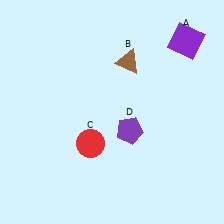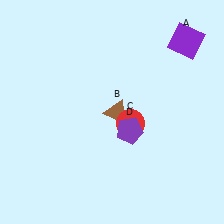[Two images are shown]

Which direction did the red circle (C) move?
The red circle (C) moved right.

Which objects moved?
The objects that moved are: the brown triangle (B), the red circle (C).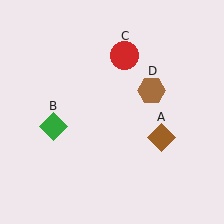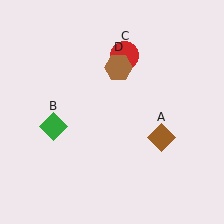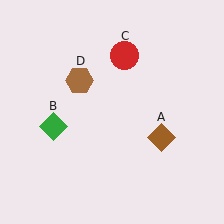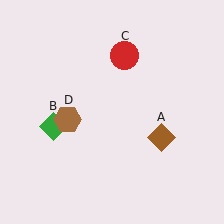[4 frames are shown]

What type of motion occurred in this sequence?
The brown hexagon (object D) rotated counterclockwise around the center of the scene.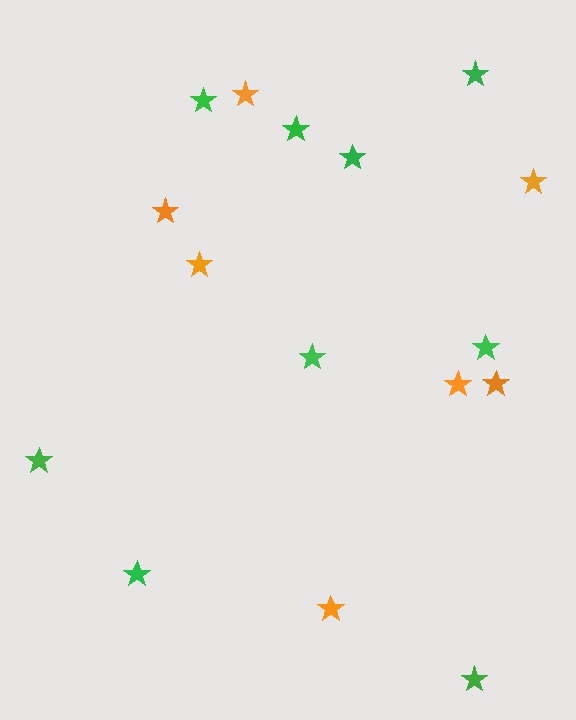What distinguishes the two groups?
There are 2 groups: one group of green stars (9) and one group of orange stars (7).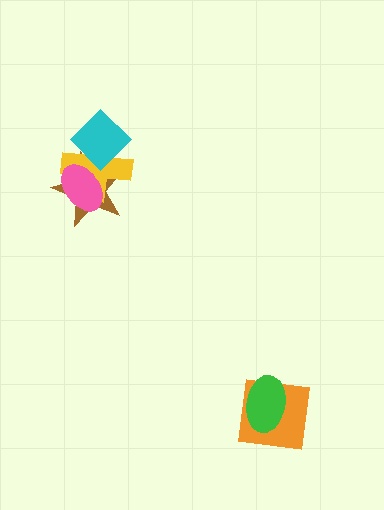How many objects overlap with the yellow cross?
3 objects overlap with the yellow cross.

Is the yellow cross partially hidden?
Yes, it is partially covered by another shape.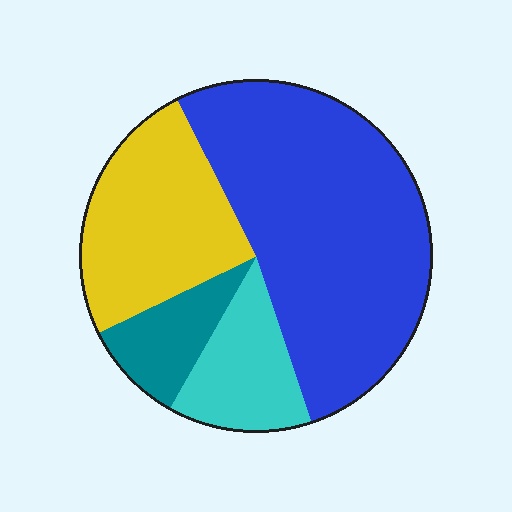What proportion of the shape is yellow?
Yellow takes up between a sixth and a third of the shape.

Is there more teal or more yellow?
Yellow.